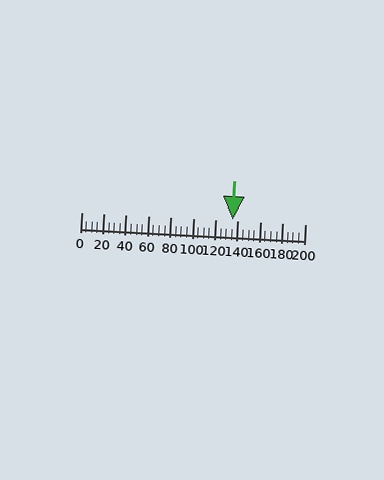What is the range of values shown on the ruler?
The ruler shows values from 0 to 200.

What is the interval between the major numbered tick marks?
The major tick marks are spaced 20 units apart.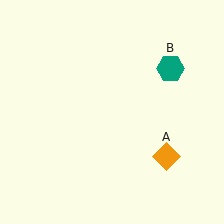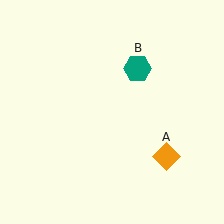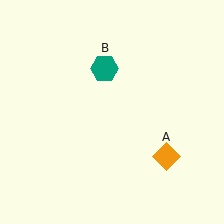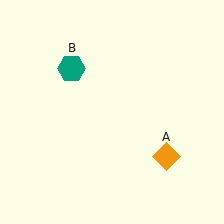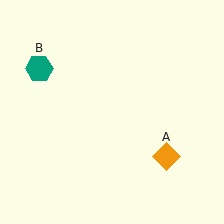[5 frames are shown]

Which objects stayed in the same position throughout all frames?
Orange diamond (object A) remained stationary.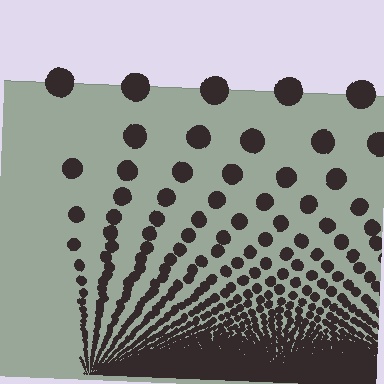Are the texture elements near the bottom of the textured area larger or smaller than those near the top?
Smaller. The gradient is inverted — elements near the bottom are smaller and denser.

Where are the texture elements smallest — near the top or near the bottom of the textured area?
Near the bottom.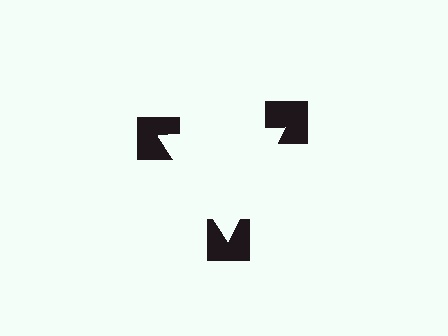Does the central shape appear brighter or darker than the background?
It typically appears slightly brighter than the background, even though no actual brightness change is drawn.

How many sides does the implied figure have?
3 sides.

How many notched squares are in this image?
There are 3 — one at each vertex of the illusory triangle.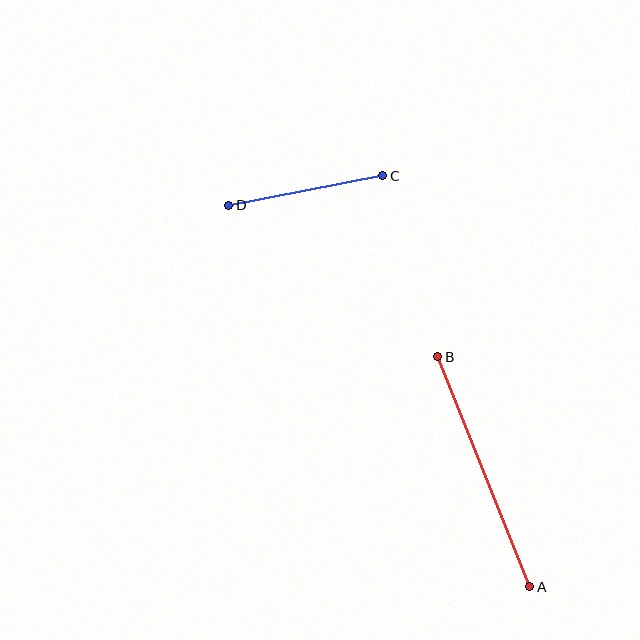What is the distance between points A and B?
The distance is approximately 248 pixels.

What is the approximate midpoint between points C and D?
The midpoint is at approximately (306, 191) pixels.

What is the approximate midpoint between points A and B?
The midpoint is at approximately (484, 472) pixels.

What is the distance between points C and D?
The distance is approximately 157 pixels.